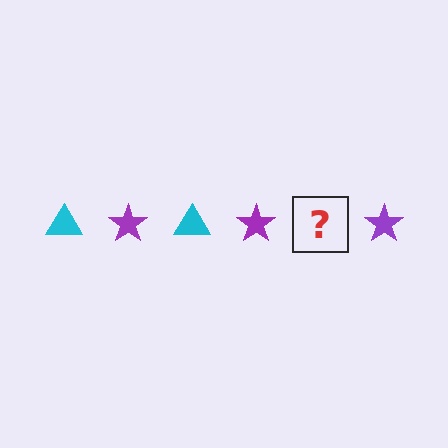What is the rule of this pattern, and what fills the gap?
The rule is that the pattern alternates between cyan triangle and purple star. The gap should be filled with a cyan triangle.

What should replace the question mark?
The question mark should be replaced with a cyan triangle.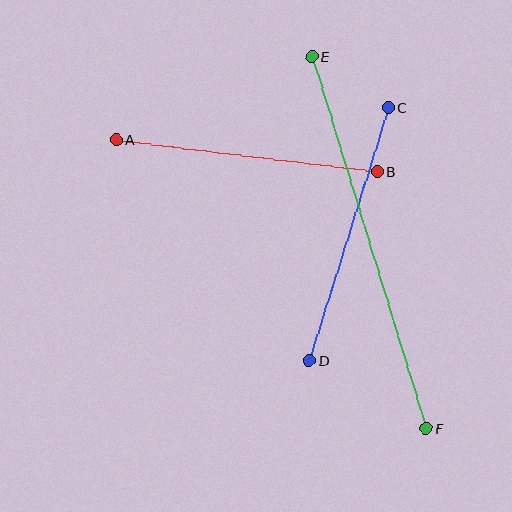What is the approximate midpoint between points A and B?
The midpoint is at approximately (247, 156) pixels.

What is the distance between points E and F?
The distance is approximately 390 pixels.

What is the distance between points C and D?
The distance is approximately 265 pixels.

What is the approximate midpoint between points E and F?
The midpoint is at approximately (369, 242) pixels.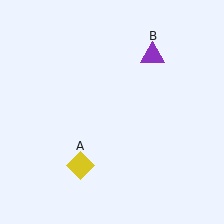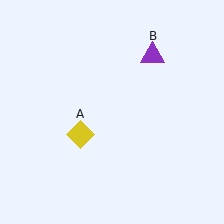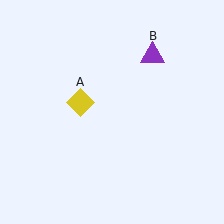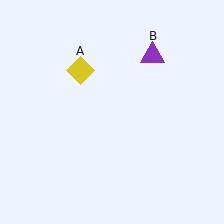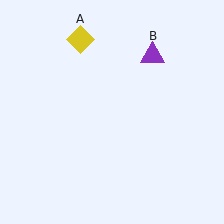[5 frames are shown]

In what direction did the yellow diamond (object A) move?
The yellow diamond (object A) moved up.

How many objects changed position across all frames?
1 object changed position: yellow diamond (object A).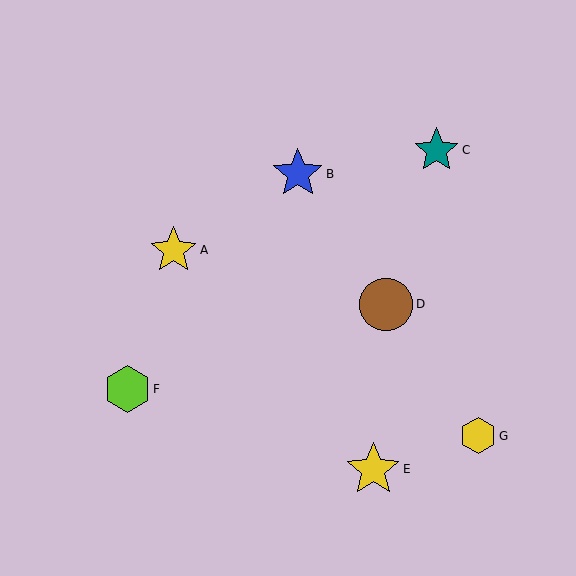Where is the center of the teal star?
The center of the teal star is at (437, 150).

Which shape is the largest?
The yellow star (labeled E) is the largest.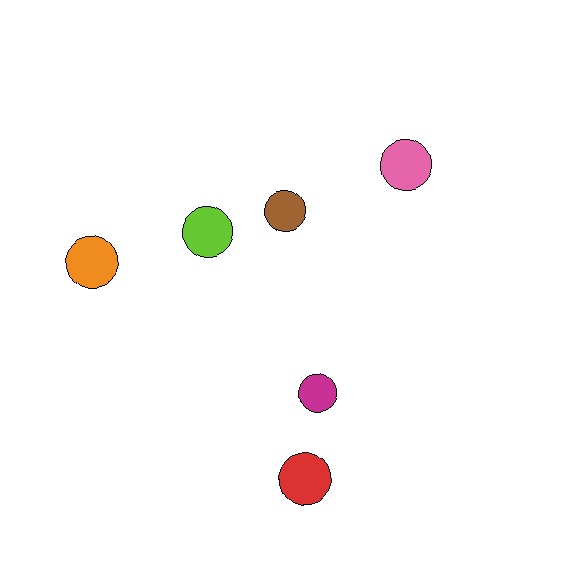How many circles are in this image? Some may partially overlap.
There are 6 circles.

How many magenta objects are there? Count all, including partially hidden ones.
There is 1 magenta object.